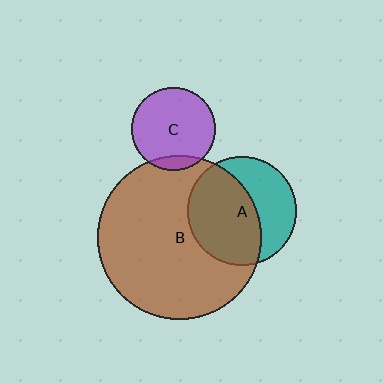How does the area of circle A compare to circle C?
Approximately 1.7 times.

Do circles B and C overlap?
Yes.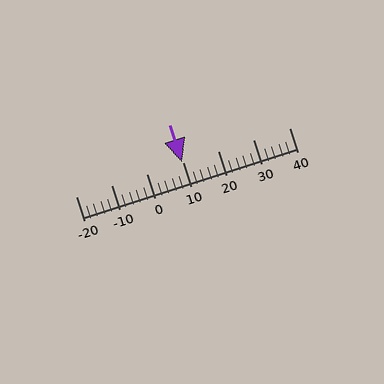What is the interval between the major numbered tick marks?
The major tick marks are spaced 10 units apart.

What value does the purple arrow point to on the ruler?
The purple arrow points to approximately 10.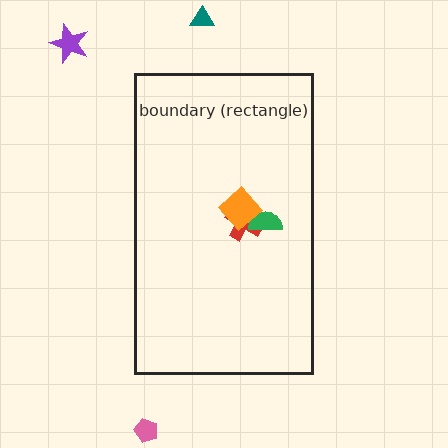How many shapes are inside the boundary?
3 inside, 3 outside.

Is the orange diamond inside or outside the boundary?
Inside.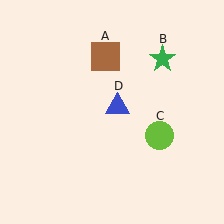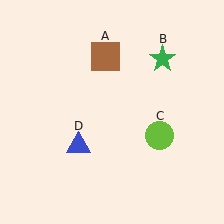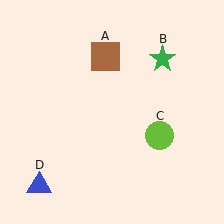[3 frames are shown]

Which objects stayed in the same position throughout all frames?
Brown square (object A) and green star (object B) and lime circle (object C) remained stationary.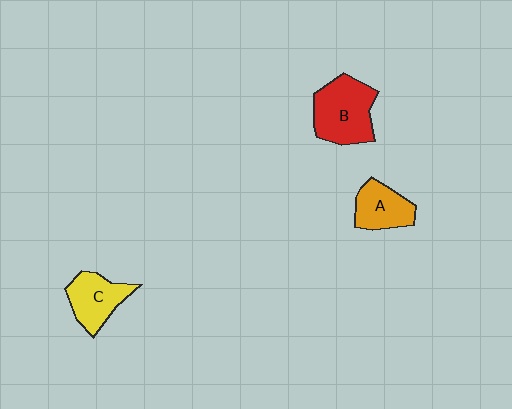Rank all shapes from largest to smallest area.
From largest to smallest: B (red), C (yellow), A (orange).